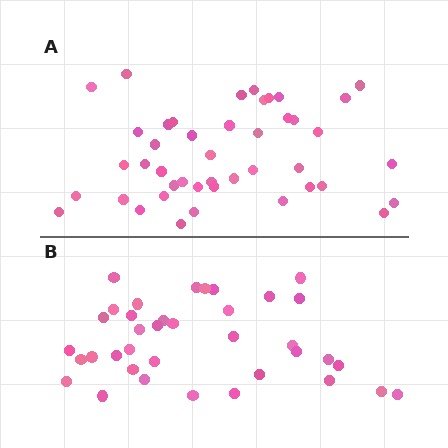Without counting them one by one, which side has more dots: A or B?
Region A (the top region) has more dots.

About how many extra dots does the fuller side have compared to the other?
Region A has roughly 8 or so more dots than region B.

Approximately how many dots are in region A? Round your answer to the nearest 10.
About 40 dots. (The exact count is 44, which rounds to 40.)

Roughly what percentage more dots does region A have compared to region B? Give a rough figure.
About 20% more.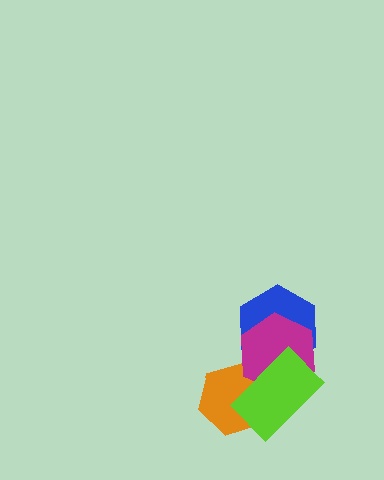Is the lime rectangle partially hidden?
No, no other shape covers it.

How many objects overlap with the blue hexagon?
2 objects overlap with the blue hexagon.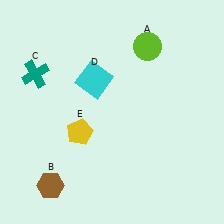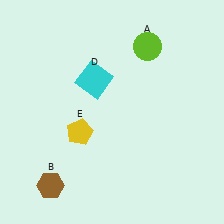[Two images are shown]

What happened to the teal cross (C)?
The teal cross (C) was removed in Image 2. It was in the top-left area of Image 1.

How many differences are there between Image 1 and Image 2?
There is 1 difference between the two images.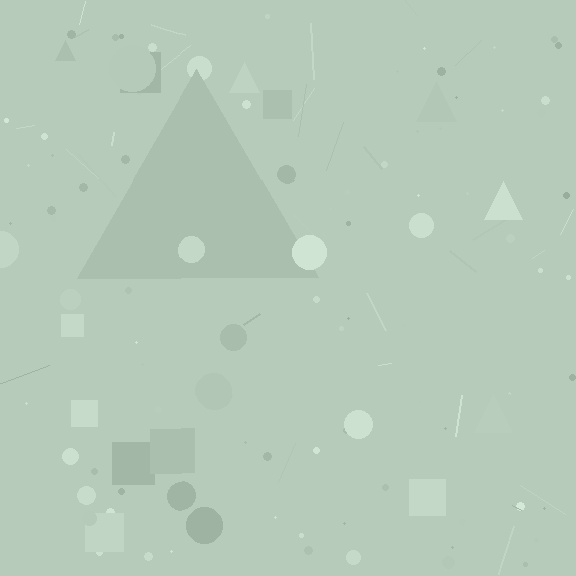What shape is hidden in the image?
A triangle is hidden in the image.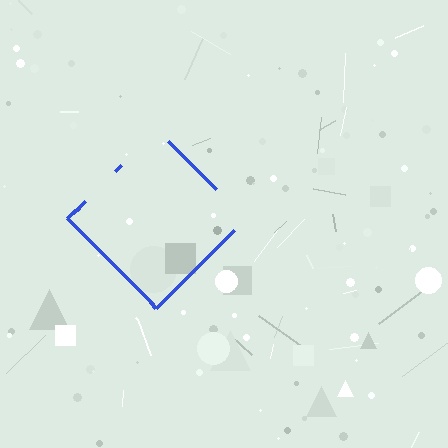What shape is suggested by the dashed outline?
The dashed outline suggests a diamond.